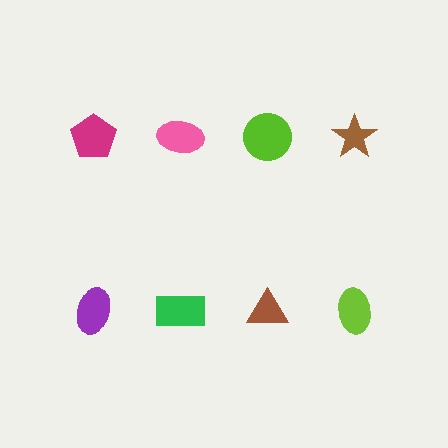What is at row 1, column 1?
A magenta pentagon.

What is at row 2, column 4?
A lime ellipse.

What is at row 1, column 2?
A pink ellipse.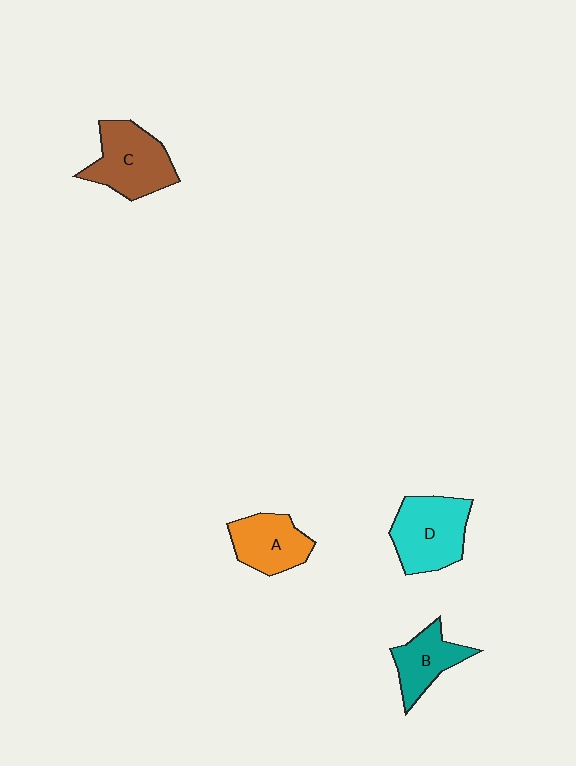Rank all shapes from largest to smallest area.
From largest to smallest: D (cyan), C (brown), A (orange), B (teal).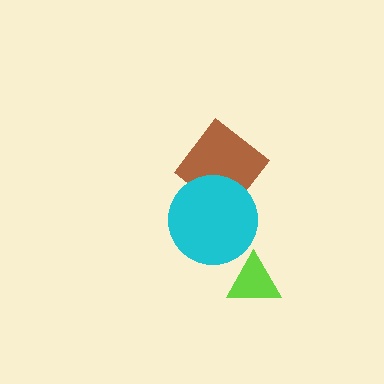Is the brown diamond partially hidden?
Yes, it is partially covered by another shape.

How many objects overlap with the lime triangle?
0 objects overlap with the lime triangle.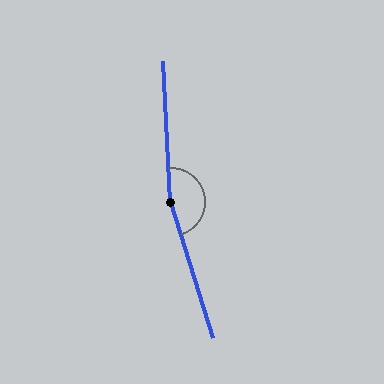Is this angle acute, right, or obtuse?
It is obtuse.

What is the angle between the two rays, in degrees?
Approximately 166 degrees.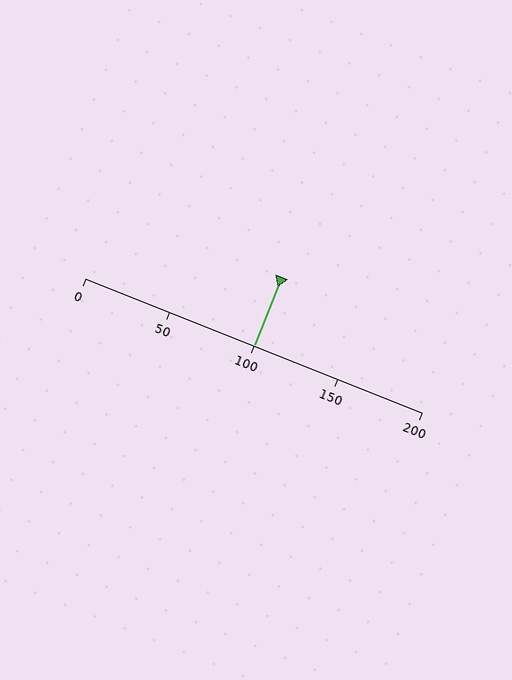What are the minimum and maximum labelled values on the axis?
The axis runs from 0 to 200.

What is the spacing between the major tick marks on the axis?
The major ticks are spaced 50 apart.